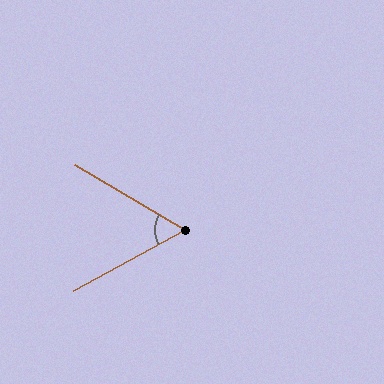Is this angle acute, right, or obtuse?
It is acute.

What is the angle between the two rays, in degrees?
Approximately 60 degrees.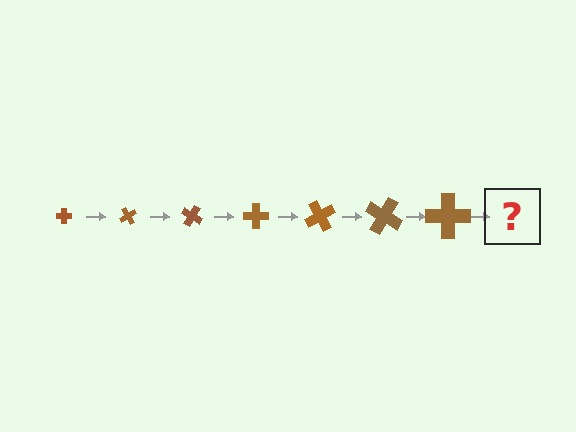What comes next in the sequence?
The next element should be a cross, larger than the previous one and rotated 420 degrees from the start.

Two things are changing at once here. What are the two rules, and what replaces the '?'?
The two rules are that the cross grows larger each step and it rotates 60 degrees each step. The '?' should be a cross, larger than the previous one and rotated 420 degrees from the start.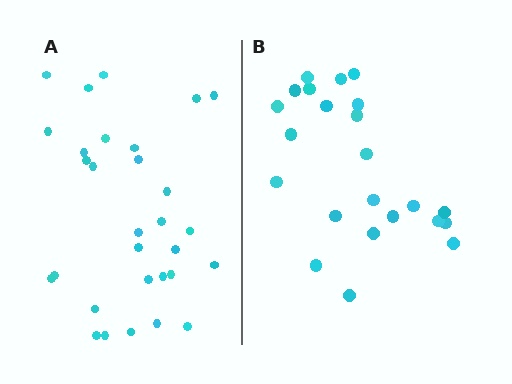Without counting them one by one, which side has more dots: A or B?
Region A (the left region) has more dots.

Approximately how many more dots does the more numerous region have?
Region A has roughly 8 or so more dots than region B.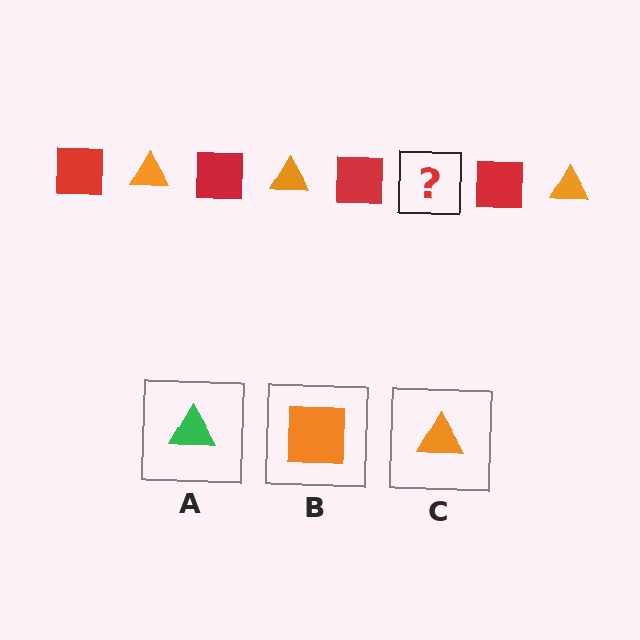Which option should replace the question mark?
Option C.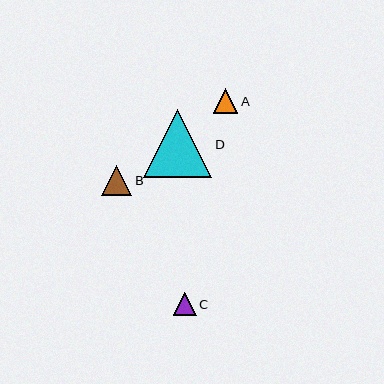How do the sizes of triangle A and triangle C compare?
Triangle A and triangle C are approximately the same size.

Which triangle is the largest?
Triangle D is the largest with a size of approximately 68 pixels.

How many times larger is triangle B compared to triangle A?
Triangle B is approximately 1.2 times the size of triangle A.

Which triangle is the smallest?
Triangle C is the smallest with a size of approximately 22 pixels.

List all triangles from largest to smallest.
From largest to smallest: D, B, A, C.